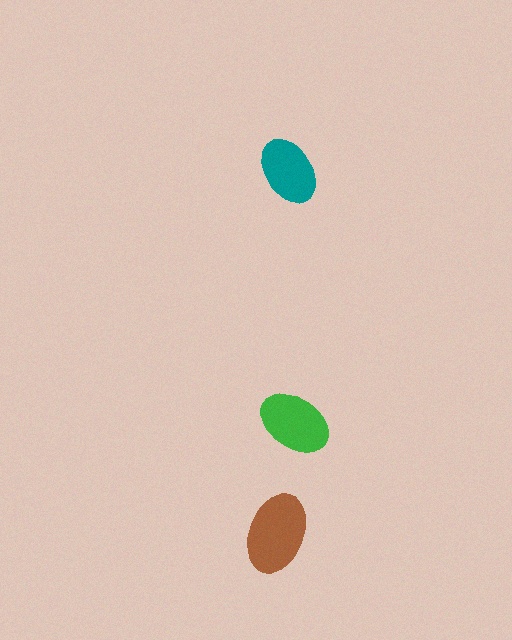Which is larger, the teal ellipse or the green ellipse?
The green one.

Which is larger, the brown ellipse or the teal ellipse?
The brown one.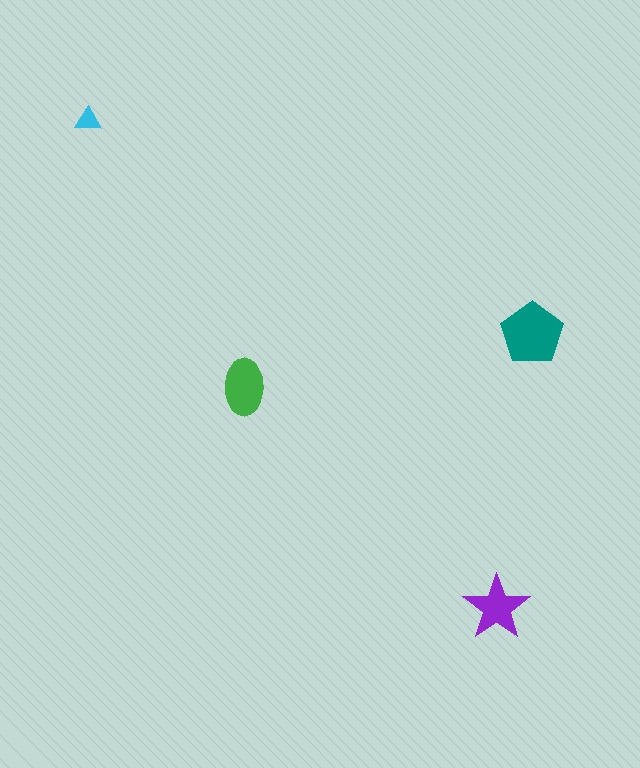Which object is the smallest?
The cyan triangle.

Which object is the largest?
The teal pentagon.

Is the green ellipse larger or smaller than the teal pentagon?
Smaller.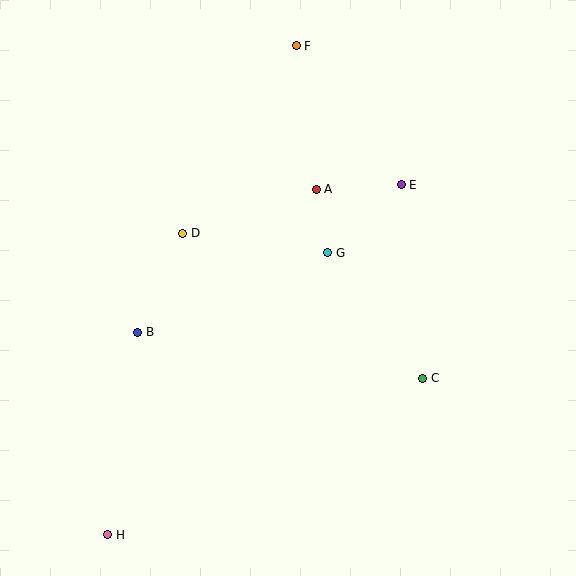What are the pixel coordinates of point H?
Point H is at (108, 535).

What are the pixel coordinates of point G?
Point G is at (328, 253).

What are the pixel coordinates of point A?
Point A is at (316, 189).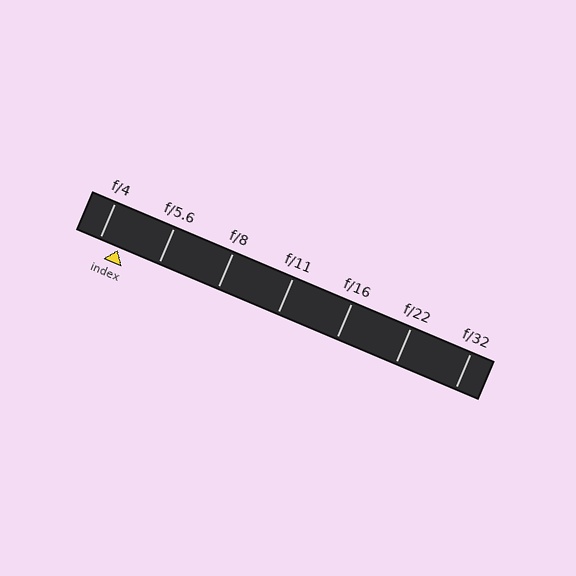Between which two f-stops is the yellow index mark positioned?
The index mark is between f/4 and f/5.6.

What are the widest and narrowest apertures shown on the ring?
The widest aperture shown is f/4 and the narrowest is f/32.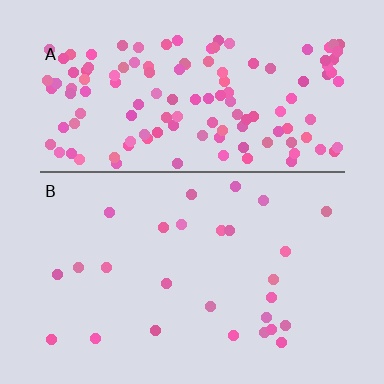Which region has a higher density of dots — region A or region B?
A (the top).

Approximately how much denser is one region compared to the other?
Approximately 5.1× — region A over region B.